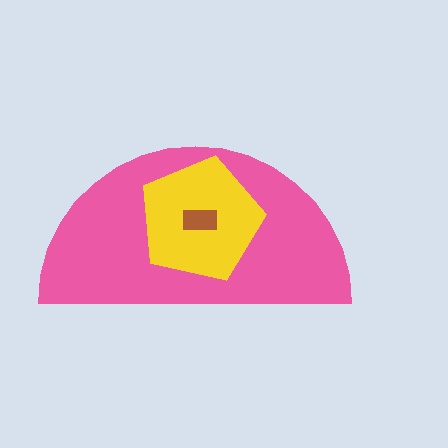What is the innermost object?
The brown rectangle.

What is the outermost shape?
The pink semicircle.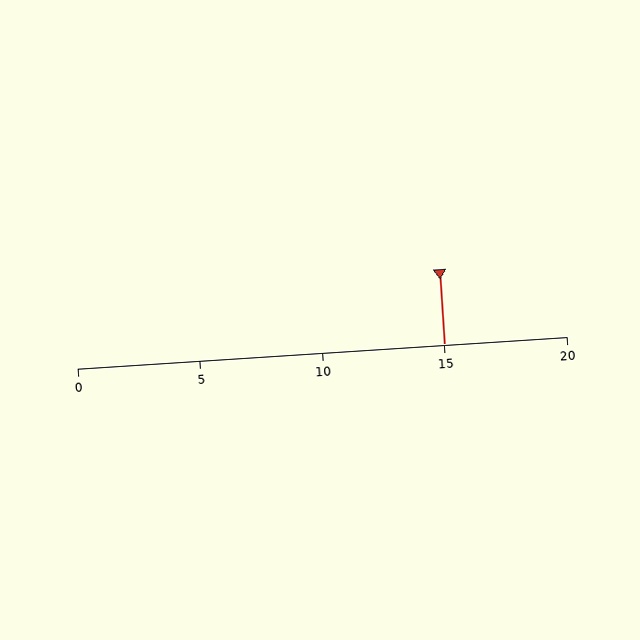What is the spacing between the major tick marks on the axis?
The major ticks are spaced 5 apart.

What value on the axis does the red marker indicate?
The marker indicates approximately 15.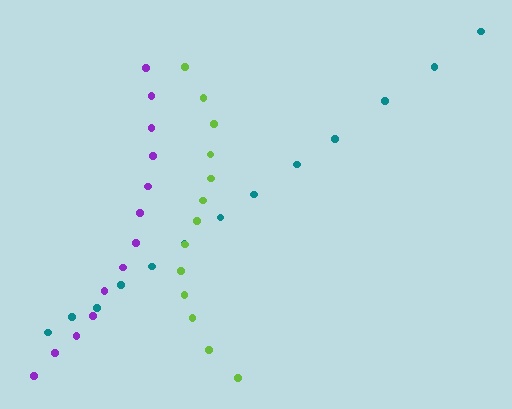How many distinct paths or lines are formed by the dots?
There are 3 distinct paths.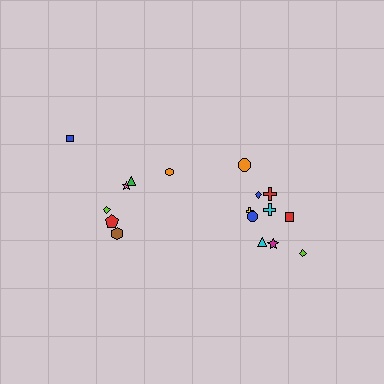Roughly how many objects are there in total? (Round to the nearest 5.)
Roughly 15 objects in total.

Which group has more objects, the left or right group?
The right group.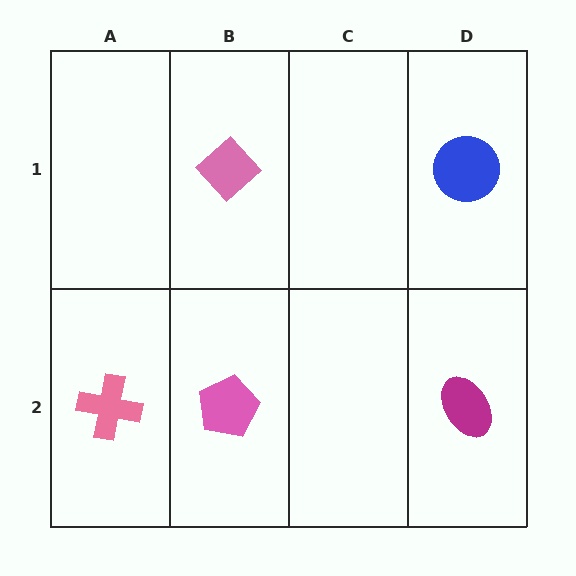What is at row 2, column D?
A magenta ellipse.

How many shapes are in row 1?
2 shapes.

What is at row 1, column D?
A blue circle.